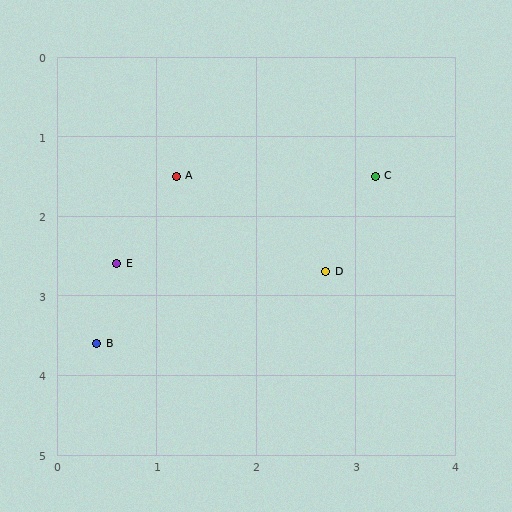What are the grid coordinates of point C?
Point C is at approximately (3.2, 1.5).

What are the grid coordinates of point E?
Point E is at approximately (0.6, 2.6).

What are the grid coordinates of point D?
Point D is at approximately (2.7, 2.7).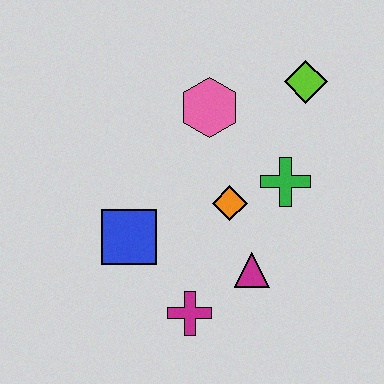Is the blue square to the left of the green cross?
Yes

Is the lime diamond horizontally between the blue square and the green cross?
No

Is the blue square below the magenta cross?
No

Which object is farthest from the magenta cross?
The lime diamond is farthest from the magenta cross.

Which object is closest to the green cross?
The orange diamond is closest to the green cross.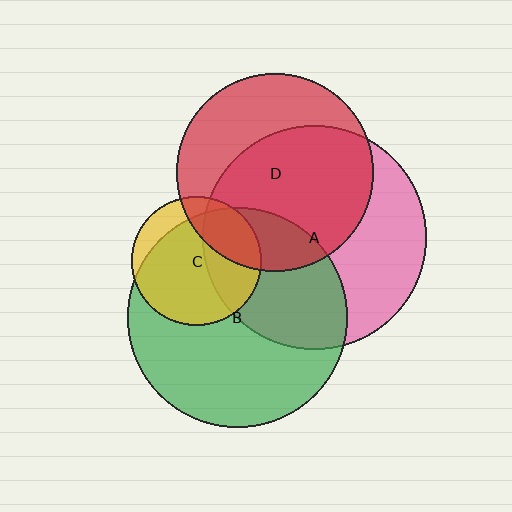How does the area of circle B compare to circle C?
Approximately 2.9 times.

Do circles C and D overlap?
Yes.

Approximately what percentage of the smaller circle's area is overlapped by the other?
Approximately 25%.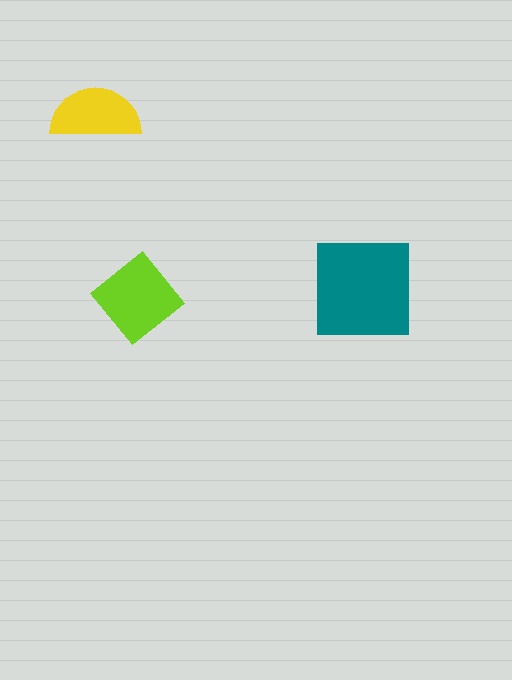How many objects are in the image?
There are 3 objects in the image.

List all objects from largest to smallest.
The teal square, the lime diamond, the yellow semicircle.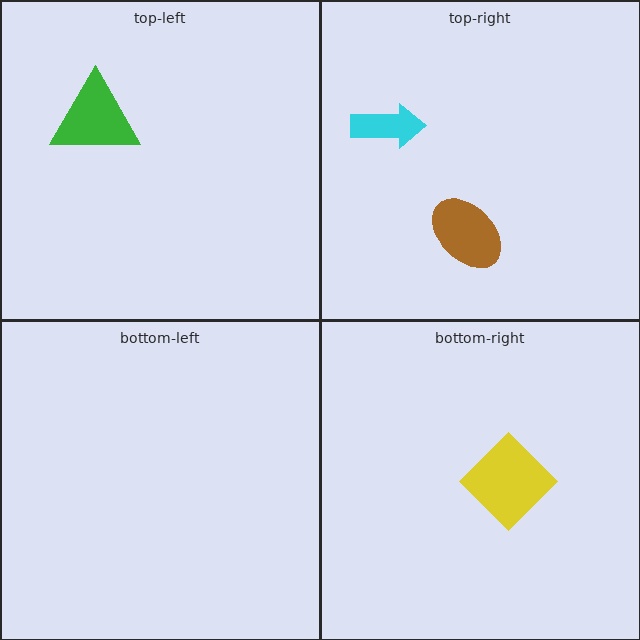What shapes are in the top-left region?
The green triangle.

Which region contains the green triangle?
The top-left region.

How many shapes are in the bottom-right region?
1.